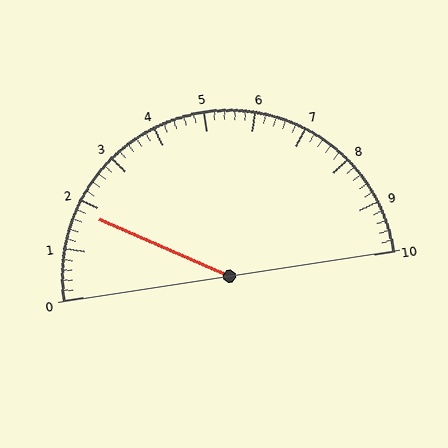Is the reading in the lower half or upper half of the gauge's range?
The reading is in the lower half of the range (0 to 10).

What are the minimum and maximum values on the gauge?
The gauge ranges from 0 to 10.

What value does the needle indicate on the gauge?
The needle indicates approximately 1.8.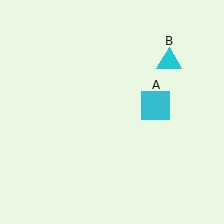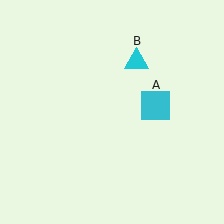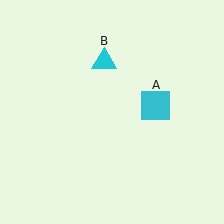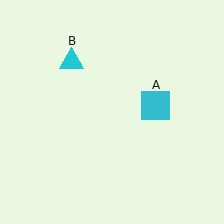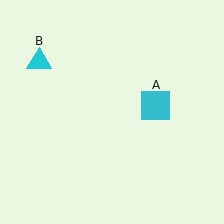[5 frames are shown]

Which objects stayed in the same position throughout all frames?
Cyan square (object A) remained stationary.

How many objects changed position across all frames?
1 object changed position: cyan triangle (object B).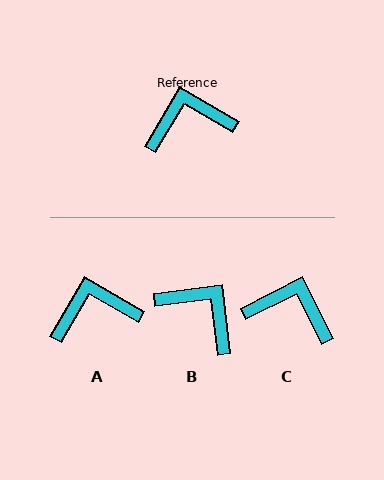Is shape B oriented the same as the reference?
No, it is off by about 53 degrees.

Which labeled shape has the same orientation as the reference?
A.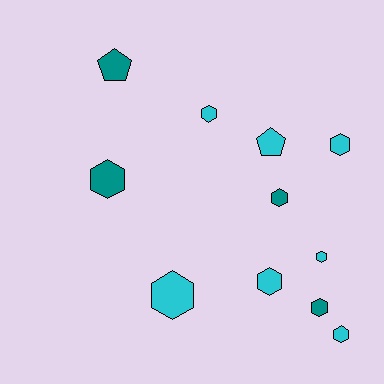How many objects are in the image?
There are 11 objects.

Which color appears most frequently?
Cyan, with 7 objects.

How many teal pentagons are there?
There is 1 teal pentagon.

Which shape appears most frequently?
Hexagon, with 9 objects.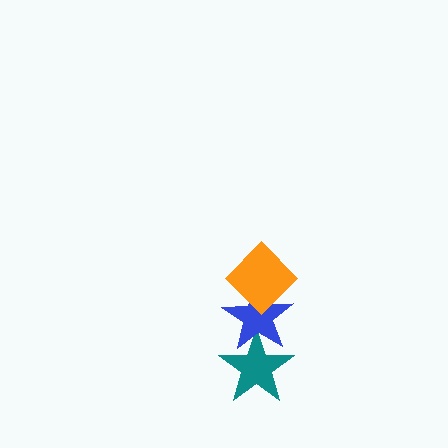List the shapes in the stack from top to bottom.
From top to bottom: the orange diamond, the blue star, the teal star.